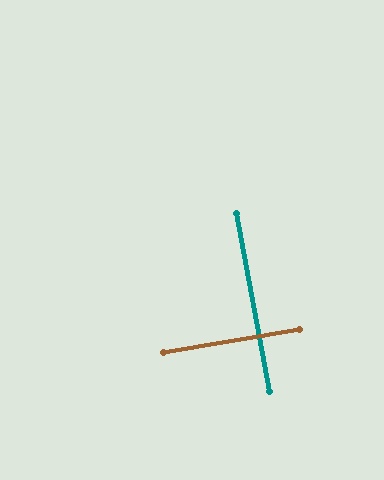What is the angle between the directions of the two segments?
Approximately 90 degrees.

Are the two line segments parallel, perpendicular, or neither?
Perpendicular — they meet at approximately 90°.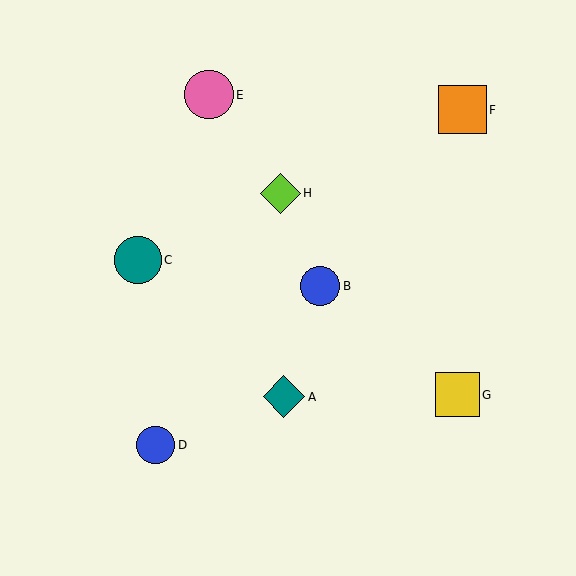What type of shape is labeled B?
Shape B is a blue circle.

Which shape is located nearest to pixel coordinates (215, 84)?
The pink circle (labeled E) at (209, 95) is nearest to that location.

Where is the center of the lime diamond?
The center of the lime diamond is at (280, 193).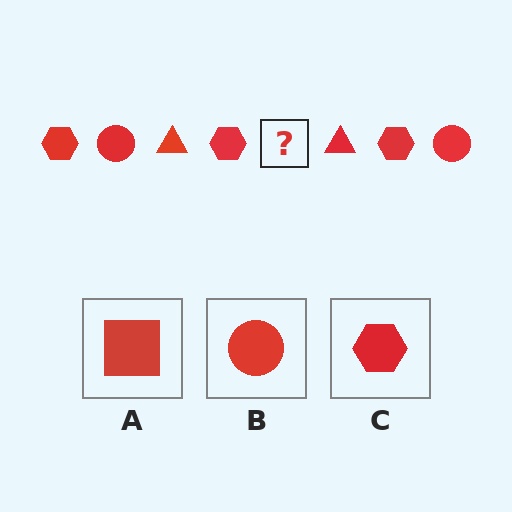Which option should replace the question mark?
Option B.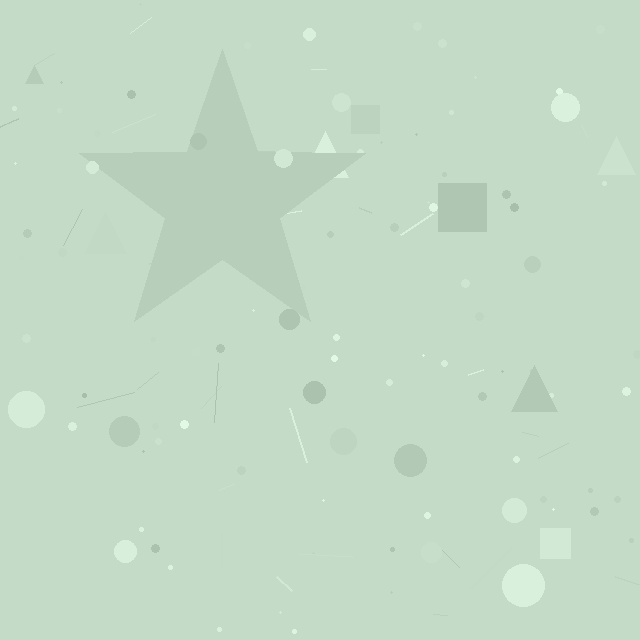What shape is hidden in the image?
A star is hidden in the image.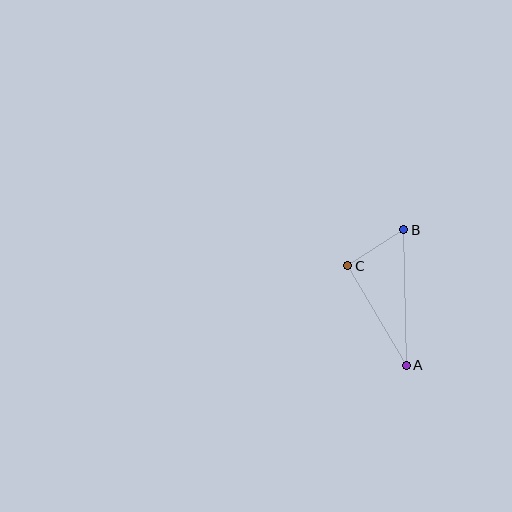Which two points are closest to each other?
Points B and C are closest to each other.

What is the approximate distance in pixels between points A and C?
The distance between A and C is approximately 115 pixels.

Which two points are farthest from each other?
Points A and B are farthest from each other.